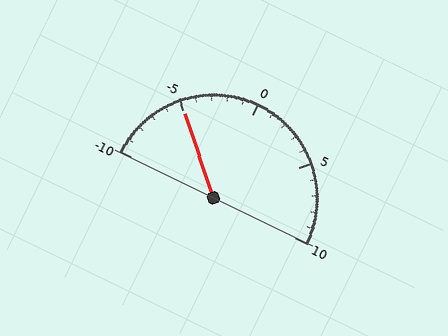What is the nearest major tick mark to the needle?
The nearest major tick mark is -5.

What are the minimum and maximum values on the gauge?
The gauge ranges from -10 to 10.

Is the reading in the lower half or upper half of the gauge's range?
The reading is in the lower half of the range (-10 to 10).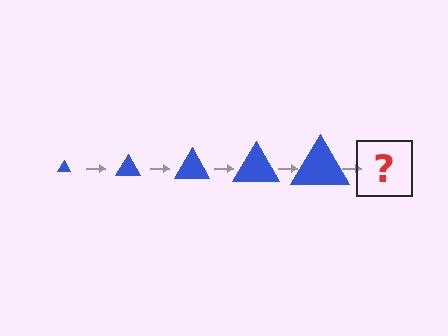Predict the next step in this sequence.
The next step is a blue triangle, larger than the previous one.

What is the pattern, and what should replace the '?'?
The pattern is that the triangle gets progressively larger each step. The '?' should be a blue triangle, larger than the previous one.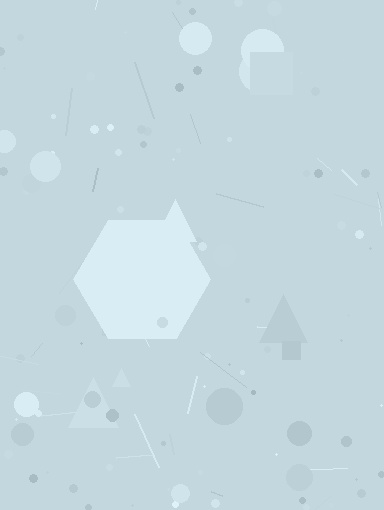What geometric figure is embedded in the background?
A hexagon is embedded in the background.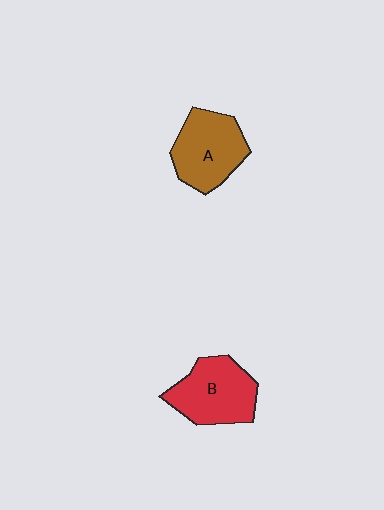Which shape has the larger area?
Shape B (red).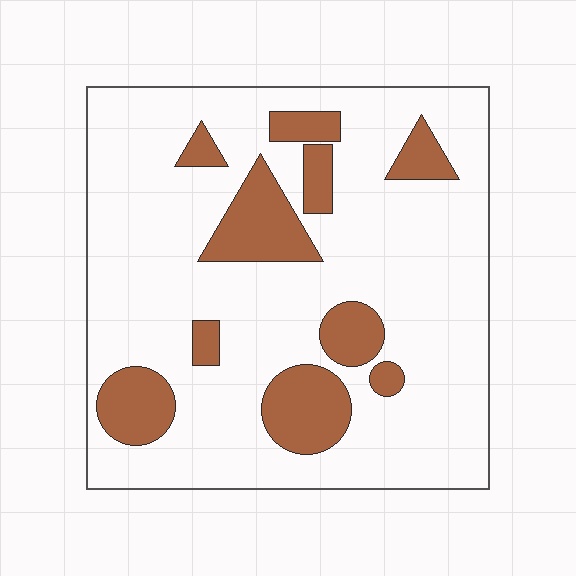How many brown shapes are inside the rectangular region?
10.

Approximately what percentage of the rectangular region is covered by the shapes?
Approximately 20%.